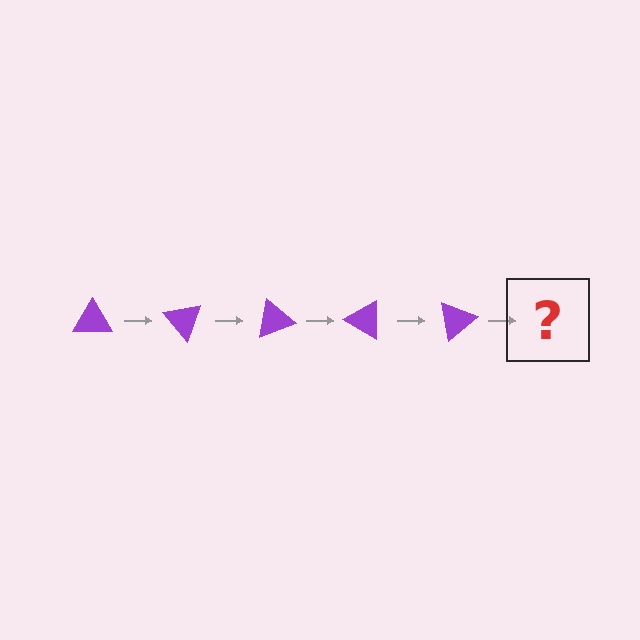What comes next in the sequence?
The next element should be a purple triangle rotated 250 degrees.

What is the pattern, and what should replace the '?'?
The pattern is that the triangle rotates 50 degrees each step. The '?' should be a purple triangle rotated 250 degrees.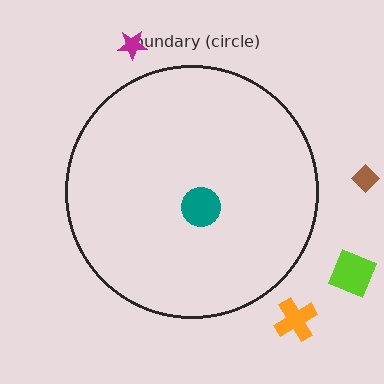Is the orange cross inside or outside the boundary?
Outside.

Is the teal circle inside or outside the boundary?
Inside.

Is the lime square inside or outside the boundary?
Outside.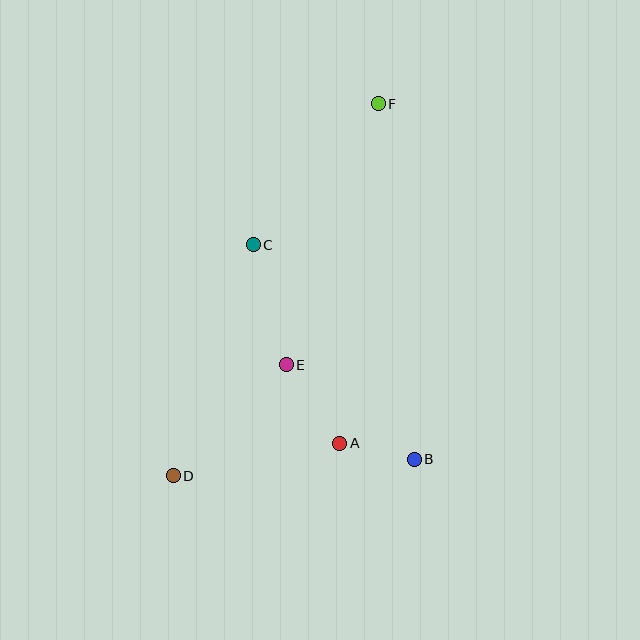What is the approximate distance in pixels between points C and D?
The distance between C and D is approximately 244 pixels.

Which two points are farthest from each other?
Points D and F are farthest from each other.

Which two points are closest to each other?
Points A and B are closest to each other.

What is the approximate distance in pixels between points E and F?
The distance between E and F is approximately 277 pixels.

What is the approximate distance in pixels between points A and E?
The distance between A and E is approximately 95 pixels.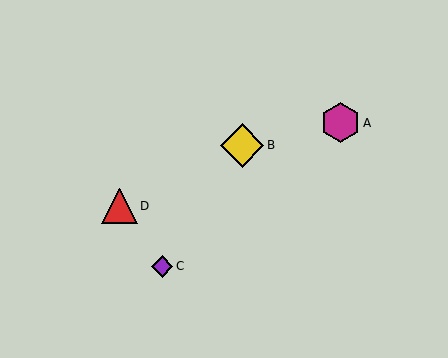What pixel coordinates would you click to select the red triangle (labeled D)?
Click at (119, 206) to select the red triangle D.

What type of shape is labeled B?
Shape B is a yellow diamond.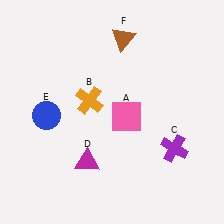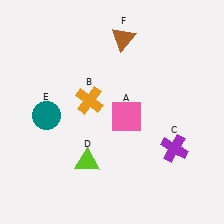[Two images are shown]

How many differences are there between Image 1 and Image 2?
There are 2 differences between the two images.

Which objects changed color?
D changed from magenta to lime. E changed from blue to teal.